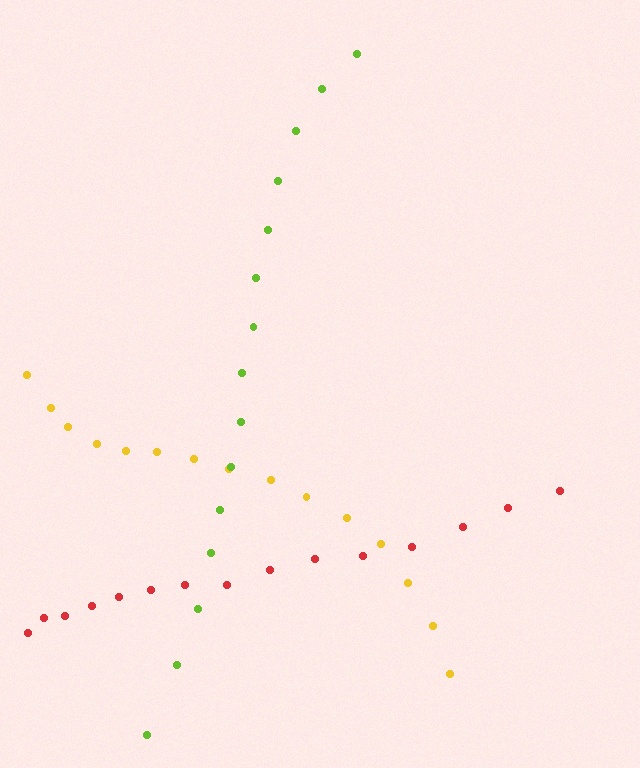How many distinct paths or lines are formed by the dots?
There are 3 distinct paths.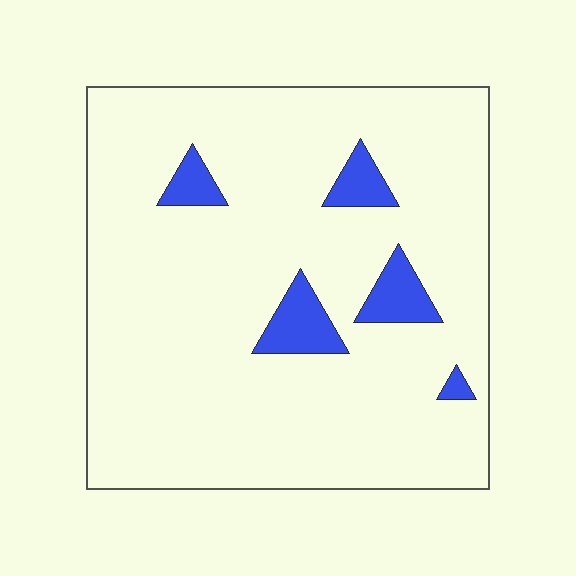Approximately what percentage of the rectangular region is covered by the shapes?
Approximately 10%.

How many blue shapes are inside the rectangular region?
5.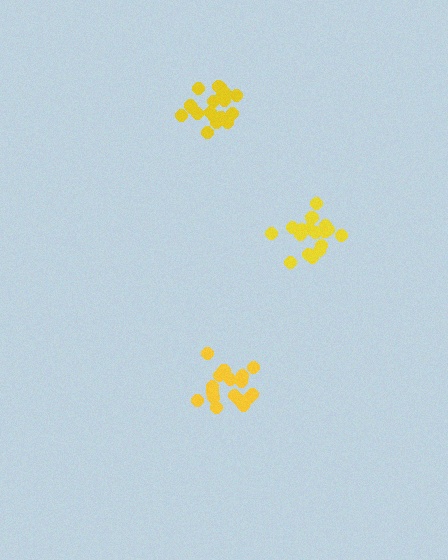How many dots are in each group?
Group 1: 21 dots, Group 2: 17 dots, Group 3: 17 dots (55 total).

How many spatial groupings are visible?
There are 3 spatial groupings.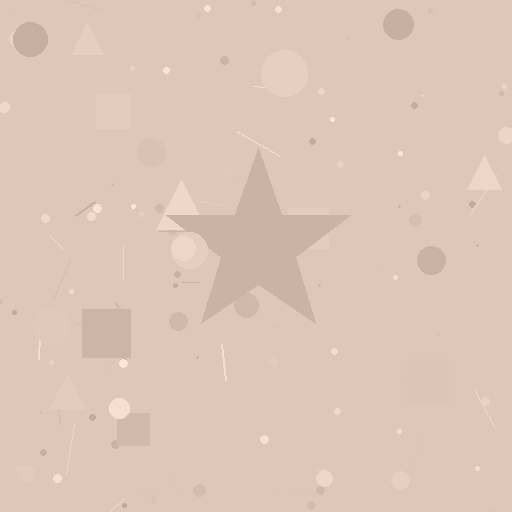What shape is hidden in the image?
A star is hidden in the image.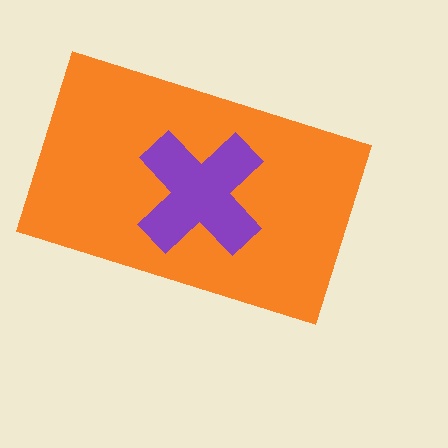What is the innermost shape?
The purple cross.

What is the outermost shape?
The orange rectangle.